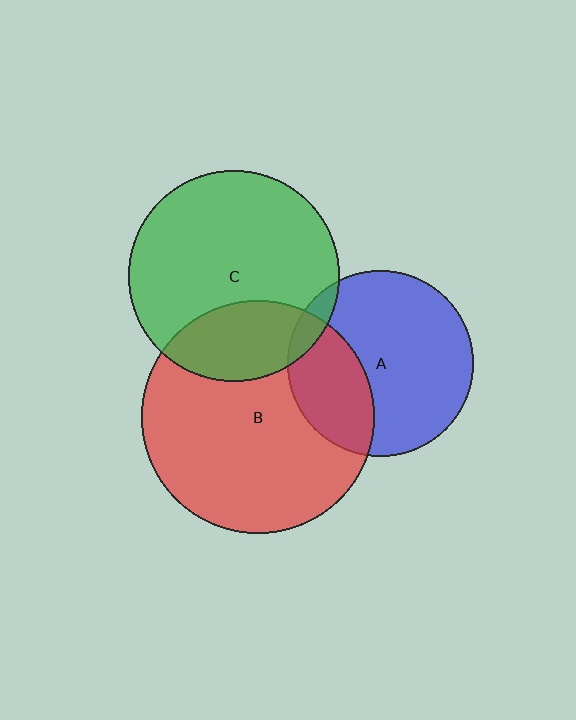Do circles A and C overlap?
Yes.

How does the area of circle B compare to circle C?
Approximately 1.2 times.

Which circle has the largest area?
Circle B (red).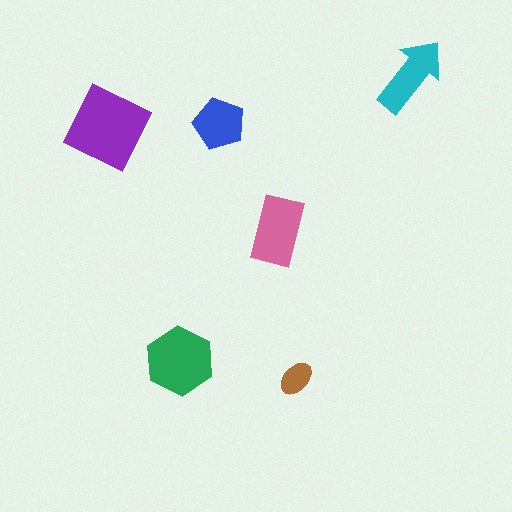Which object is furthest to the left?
The purple diamond is leftmost.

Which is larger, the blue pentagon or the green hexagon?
The green hexagon.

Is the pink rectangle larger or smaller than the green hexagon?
Smaller.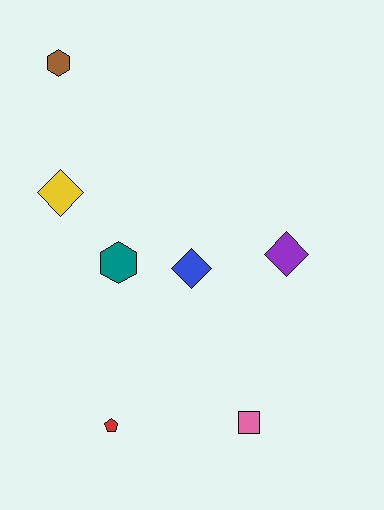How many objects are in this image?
There are 7 objects.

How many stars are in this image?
There are no stars.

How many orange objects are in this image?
There are no orange objects.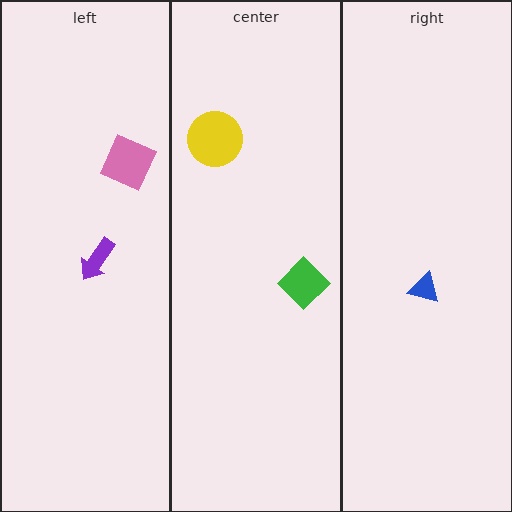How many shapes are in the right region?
1.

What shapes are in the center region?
The green diamond, the yellow circle.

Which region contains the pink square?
The left region.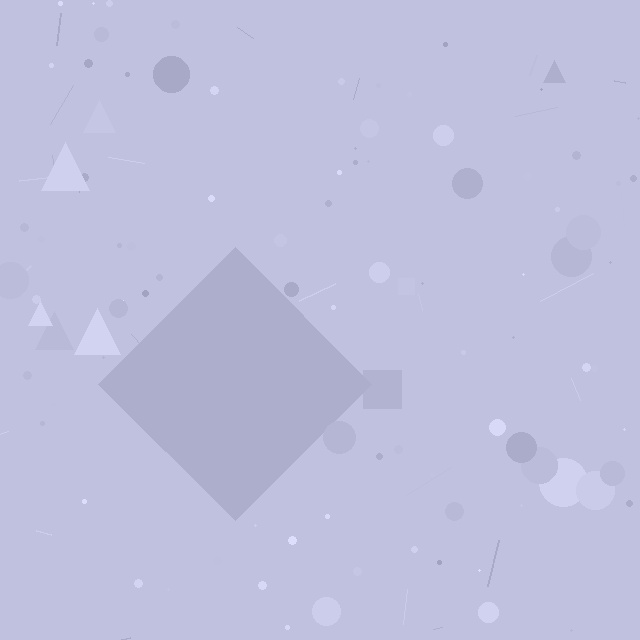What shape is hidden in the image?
A diamond is hidden in the image.